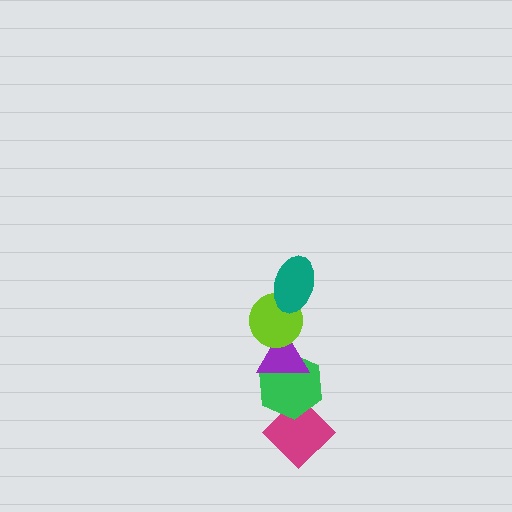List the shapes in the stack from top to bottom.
From top to bottom: the teal ellipse, the lime circle, the purple triangle, the green hexagon, the magenta diamond.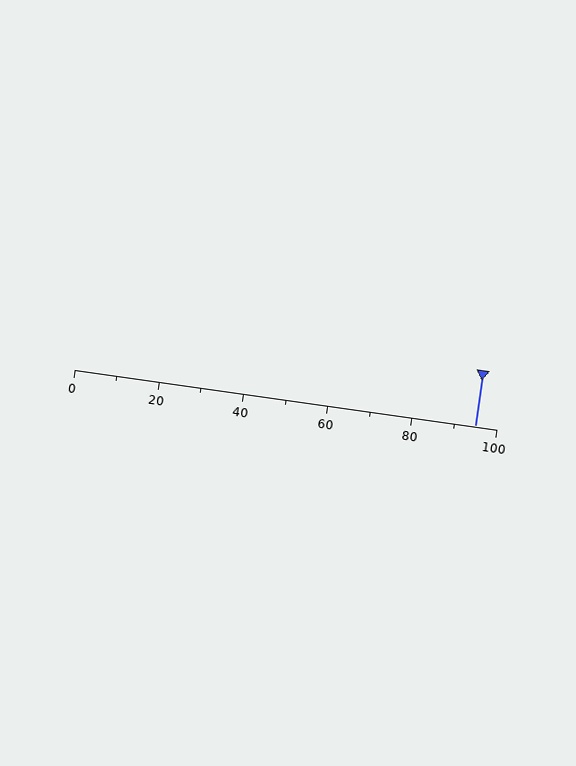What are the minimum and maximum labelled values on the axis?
The axis runs from 0 to 100.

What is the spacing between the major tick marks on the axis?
The major ticks are spaced 20 apart.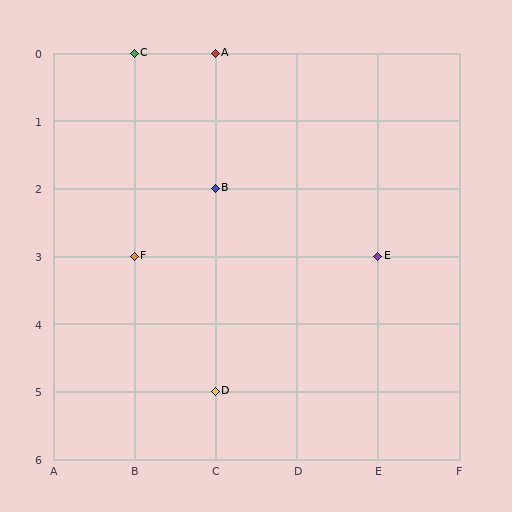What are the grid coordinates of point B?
Point B is at grid coordinates (C, 2).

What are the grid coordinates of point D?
Point D is at grid coordinates (C, 5).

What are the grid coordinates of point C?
Point C is at grid coordinates (B, 0).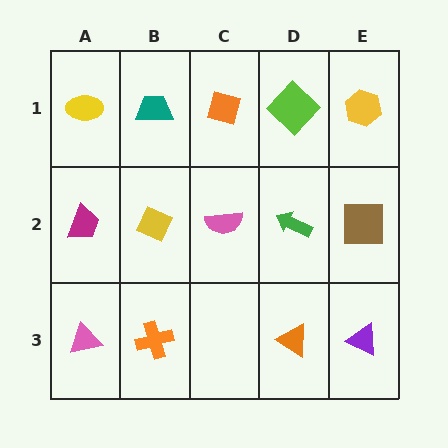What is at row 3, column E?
A purple triangle.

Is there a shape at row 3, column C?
No, that cell is empty.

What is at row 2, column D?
A green arrow.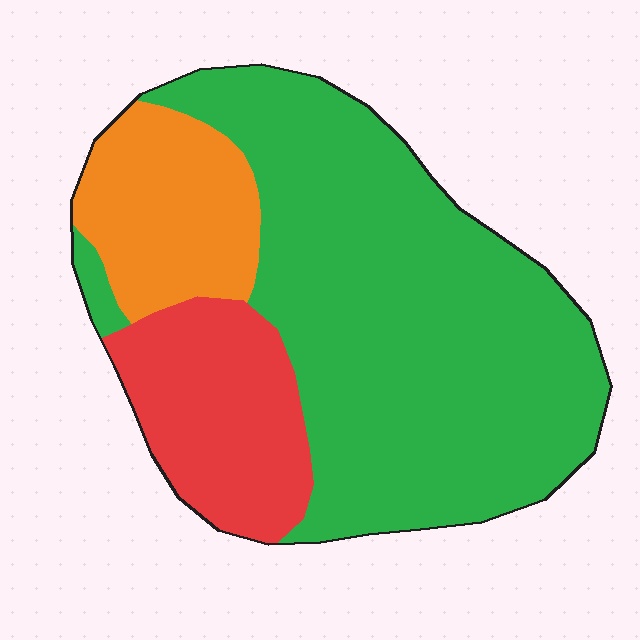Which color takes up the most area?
Green, at roughly 65%.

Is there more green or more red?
Green.